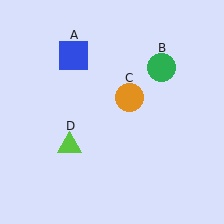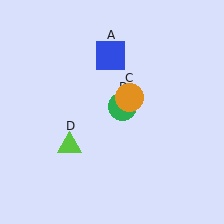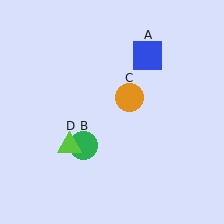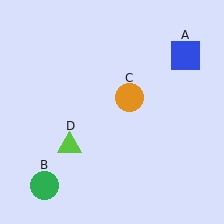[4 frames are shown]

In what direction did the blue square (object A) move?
The blue square (object A) moved right.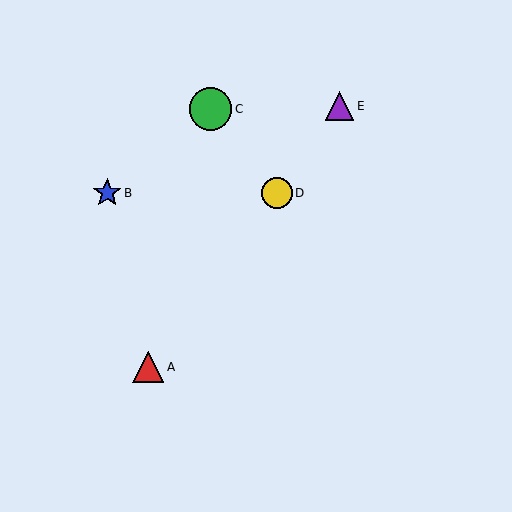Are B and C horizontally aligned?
No, B is at y≈193 and C is at y≈109.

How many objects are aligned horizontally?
2 objects (B, D) are aligned horizontally.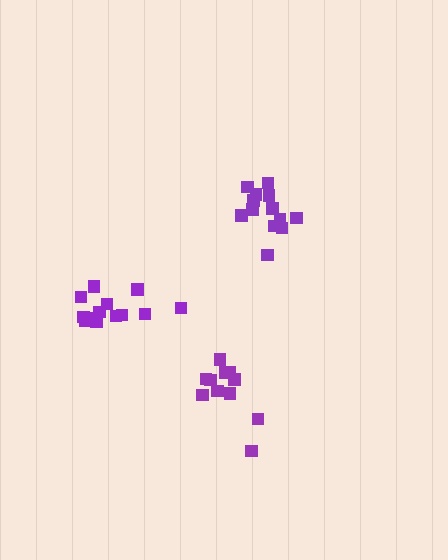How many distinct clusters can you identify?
There are 3 distinct clusters.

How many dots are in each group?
Group 1: 13 dots, Group 2: 13 dots, Group 3: 11 dots (37 total).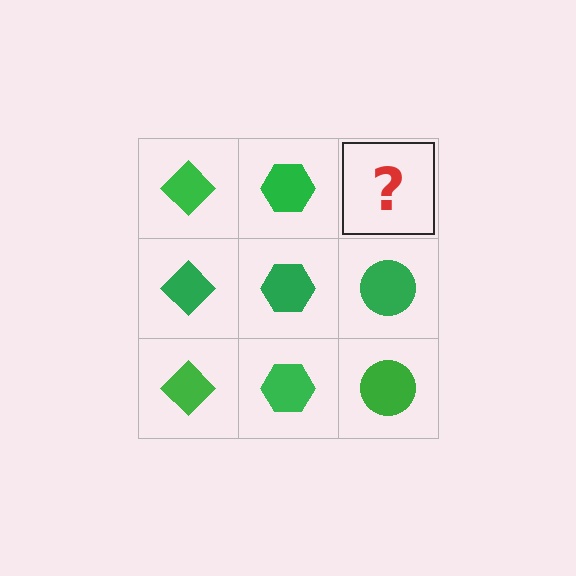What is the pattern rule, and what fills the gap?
The rule is that each column has a consistent shape. The gap should be filled with a green circle.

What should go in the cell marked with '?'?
The missing cell should contain a green circle.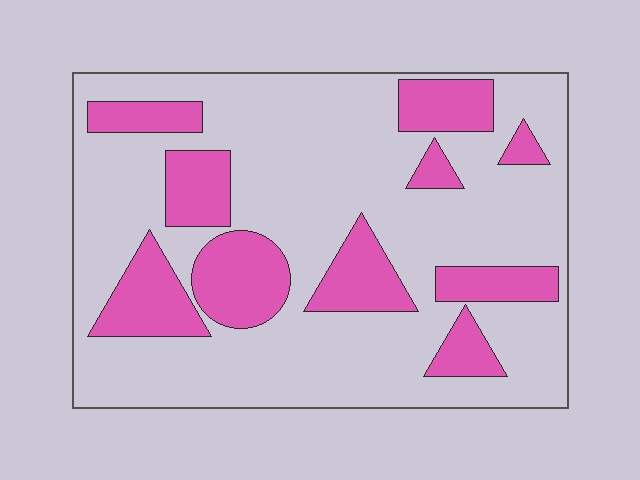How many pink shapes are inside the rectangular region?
10.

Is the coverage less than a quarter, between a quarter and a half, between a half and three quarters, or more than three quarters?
Between a quarter and a half.